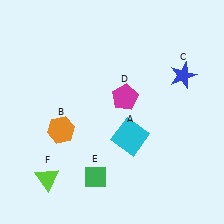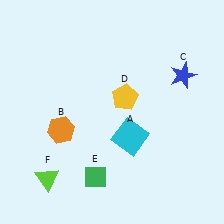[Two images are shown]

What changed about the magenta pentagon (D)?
In Image 1, D is magenta. In Image 2, it changed to yellow.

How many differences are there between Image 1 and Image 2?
There is 1 difference between the two images.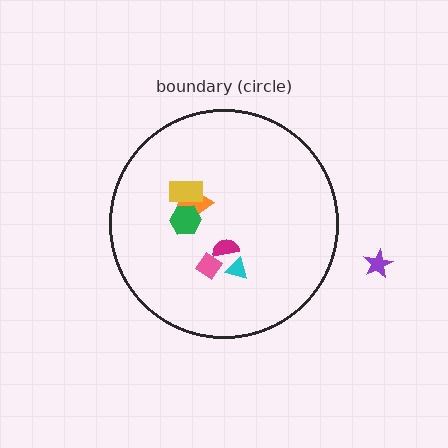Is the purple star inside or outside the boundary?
Outside.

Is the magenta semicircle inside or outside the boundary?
Inside.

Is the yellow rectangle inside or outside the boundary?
Inside.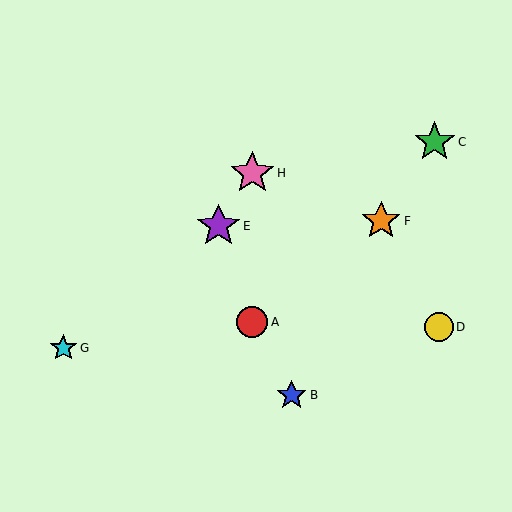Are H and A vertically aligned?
Yes, both are at x≈252.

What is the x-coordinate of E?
Object E is at x≈219.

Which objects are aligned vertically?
Objects A, H are aligned vertically.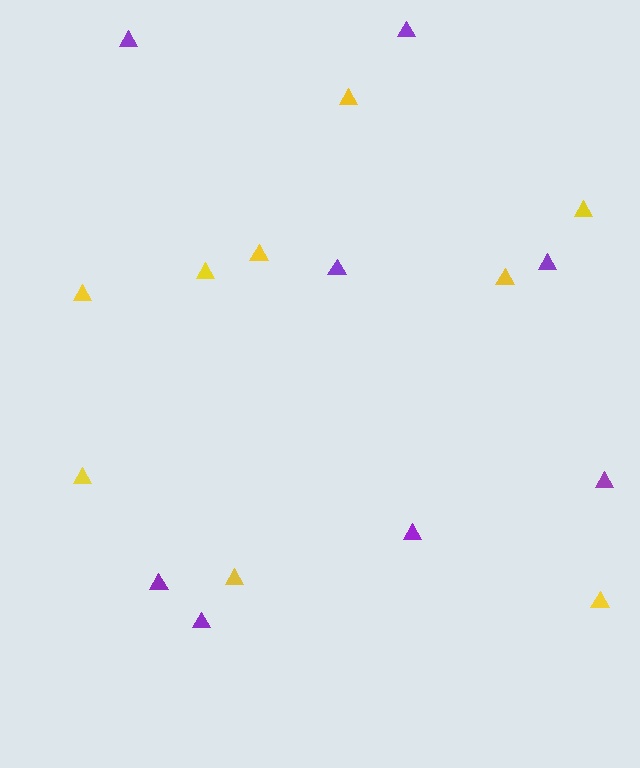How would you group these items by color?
There are 2 groups: one group of yellow triangles (9) and one group of purple triangles (8).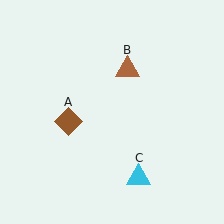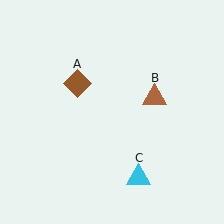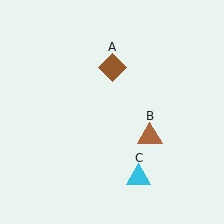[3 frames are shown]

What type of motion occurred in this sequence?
The brown diamond (object A), brown triangle (object B) rotated clockwise around the center of the scene.